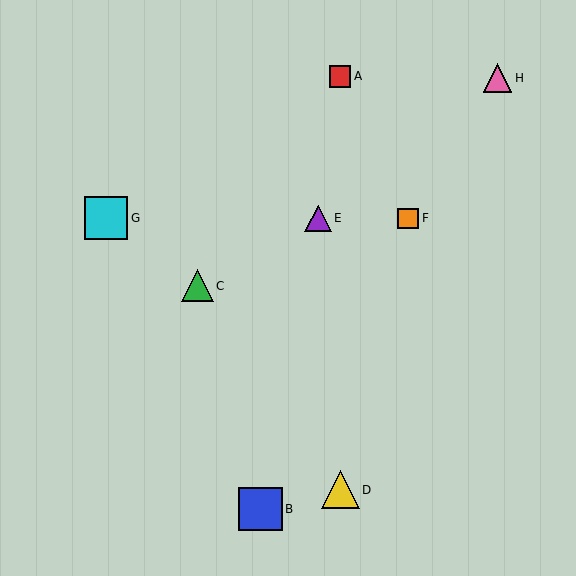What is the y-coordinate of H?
Object H is at y≈78.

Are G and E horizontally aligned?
Yes, both are at y≈218.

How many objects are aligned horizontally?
3 objects (E, F, G) are aligned horizontally.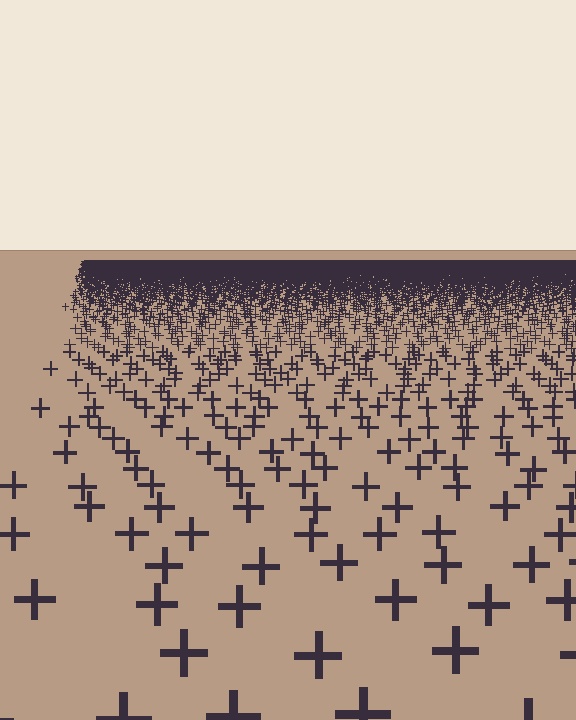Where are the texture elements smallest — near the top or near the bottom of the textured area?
Near the top.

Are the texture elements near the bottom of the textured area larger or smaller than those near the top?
Larger. Near the bottom, elements are closer to the viewer and appear at a bigger on-screen size.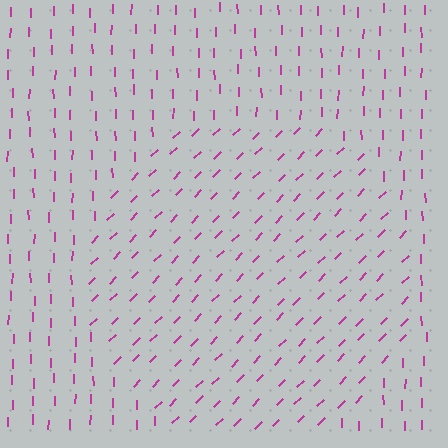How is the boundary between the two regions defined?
The boundary is defined purely by a change in line orientation (approximately 45 degrees difference). All lines are the same color and thickness.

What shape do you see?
I see a circle.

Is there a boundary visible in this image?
Yes, there is a texture boundary formed by a change in line orientation.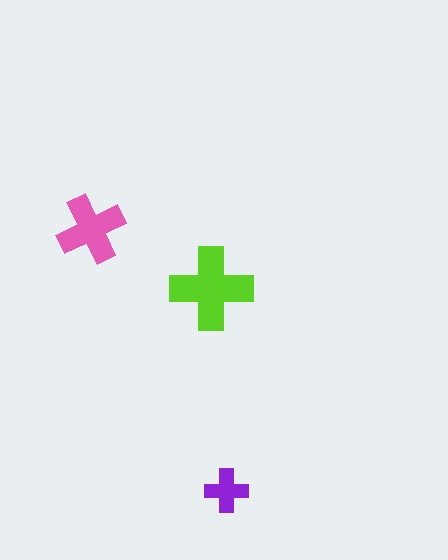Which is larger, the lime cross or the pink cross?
The lime one.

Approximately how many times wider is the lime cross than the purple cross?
About 2 times wider.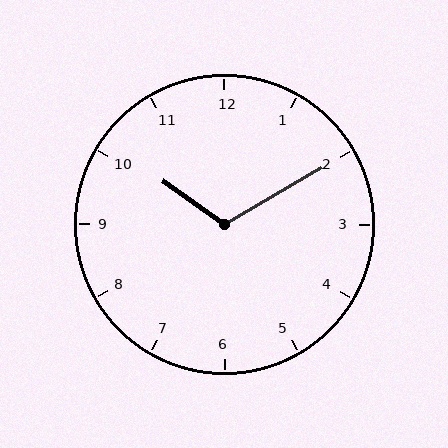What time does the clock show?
10:10.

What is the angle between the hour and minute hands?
Approximately 115 degrees.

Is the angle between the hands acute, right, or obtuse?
It is obtuse.